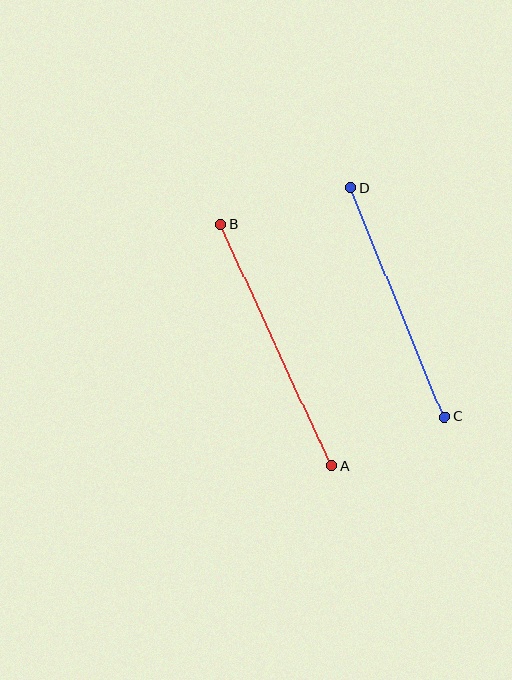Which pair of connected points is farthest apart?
Points A and B are farthest apart.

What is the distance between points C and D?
The distance is approximately 247 pixels.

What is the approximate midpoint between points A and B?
The midpoint is at approximately (276, 345) pixels.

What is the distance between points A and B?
The distance is approximately 266 pixels.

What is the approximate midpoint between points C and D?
The midpoint is at approximately (397, 302) pixels.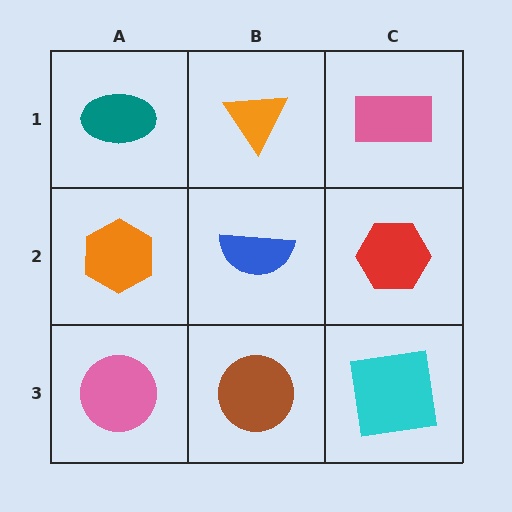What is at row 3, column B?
A brown circle.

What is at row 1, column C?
A pink rectangle.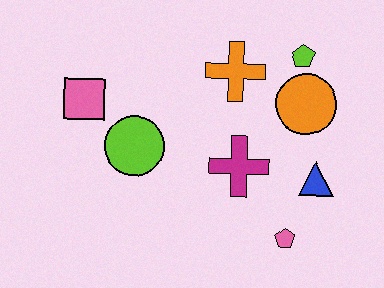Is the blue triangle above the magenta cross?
No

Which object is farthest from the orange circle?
The pink square is farthest from the orange circle.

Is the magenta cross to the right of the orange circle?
No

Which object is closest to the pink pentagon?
The blue triangle is closest to the pink pentagon.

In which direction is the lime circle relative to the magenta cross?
The lime circle is to the left of the magenta cross.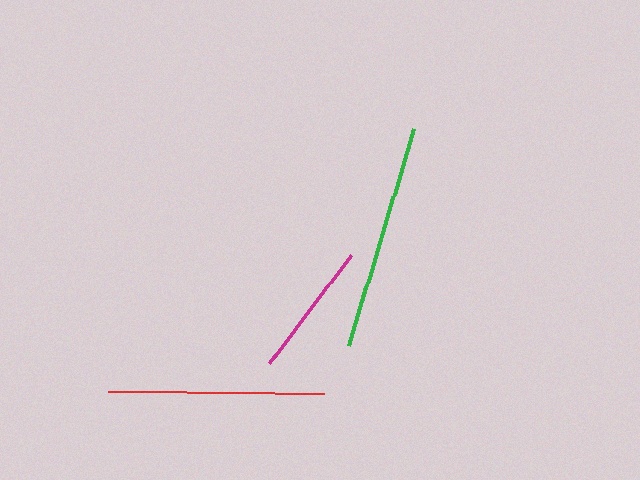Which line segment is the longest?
The green line is the longest at approximately 227 pixels.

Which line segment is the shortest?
The magenta line is the shortest at approximately 136 pixels.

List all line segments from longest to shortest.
From longest to shortest: green, red, magenta.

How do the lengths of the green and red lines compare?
The green and red lines are approximately the same length.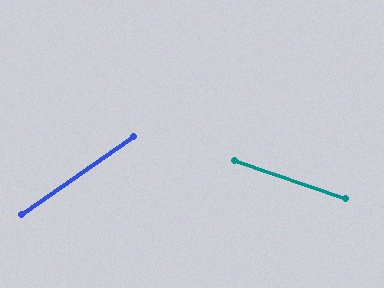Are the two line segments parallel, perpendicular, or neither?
Neither parallel nor perpendicular — they differ by about 54°.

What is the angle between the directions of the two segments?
Approximately 54 degrees.